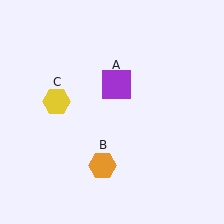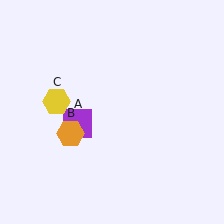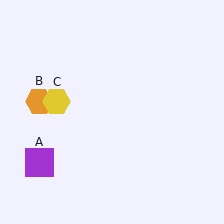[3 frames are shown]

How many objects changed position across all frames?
2 objects changed position: purple square (object A), orange hexagon (object B).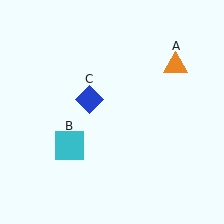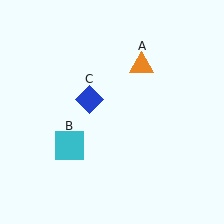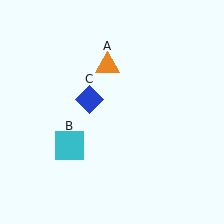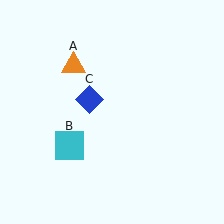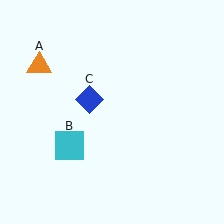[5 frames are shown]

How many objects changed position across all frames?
1 object changed position: orange triangle (object A).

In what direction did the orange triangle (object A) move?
The orange triangle (object A) moved left.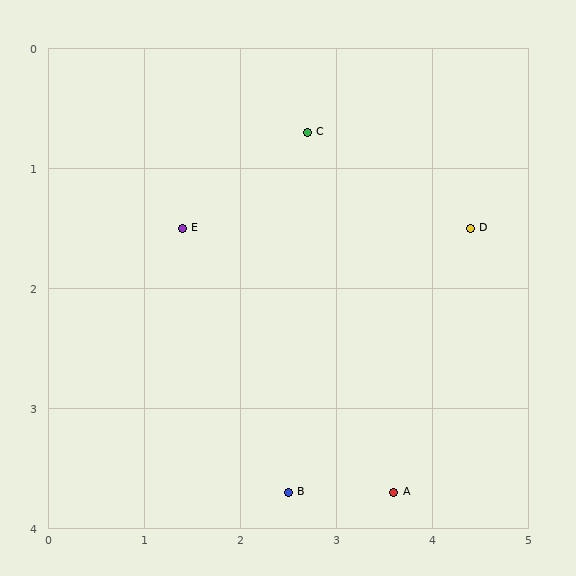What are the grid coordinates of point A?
Point A is at approximately (3.6, 3.7).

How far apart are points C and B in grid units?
Points C and B are about 3.0 grid units apart.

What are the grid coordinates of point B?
Point B is at approximately (2.5, 3.7).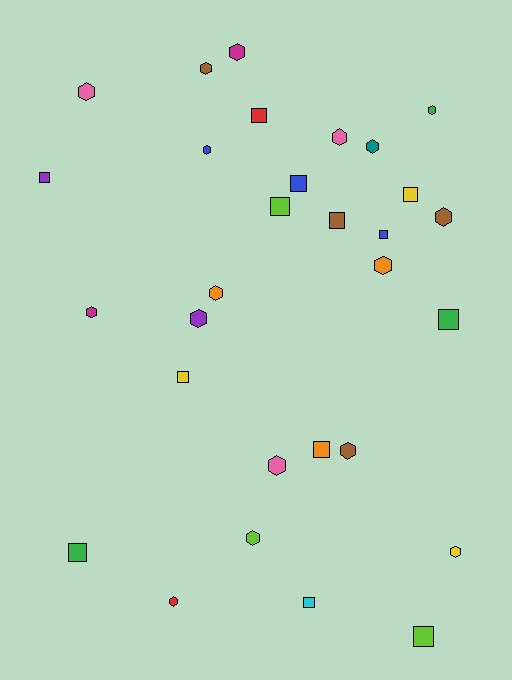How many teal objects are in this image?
There is 1 teal object.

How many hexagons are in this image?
There are 17 hexagons.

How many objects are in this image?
There are 30 objects.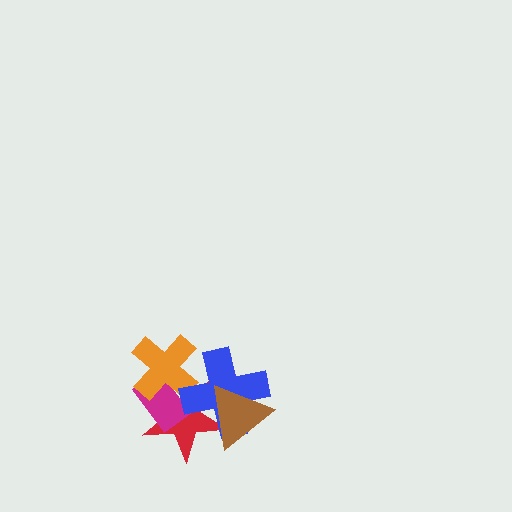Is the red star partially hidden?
Yes, it is partially covered by another shape.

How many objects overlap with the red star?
4 objects overlap with the red star.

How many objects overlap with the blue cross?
4 objects overlap with the blue cross.